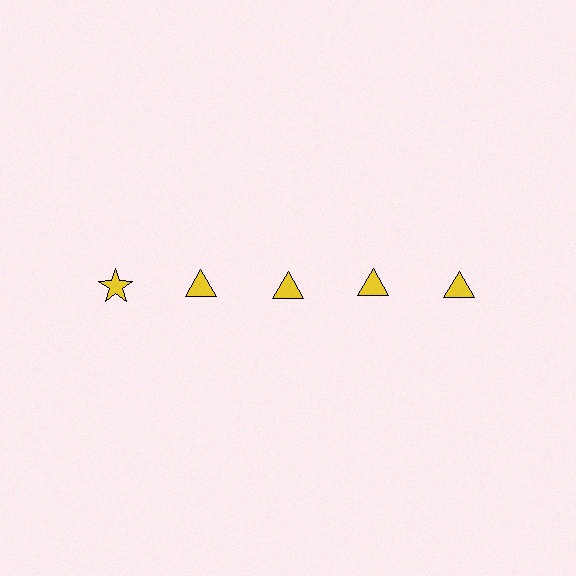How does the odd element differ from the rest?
It has a different shape: star instead of triangle.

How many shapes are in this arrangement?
There are 5 shapes arranged in a grid pattern.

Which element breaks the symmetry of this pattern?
The yellow star in the top row, leftmost column breaks the symmetry. All other shapes are yellow triangles.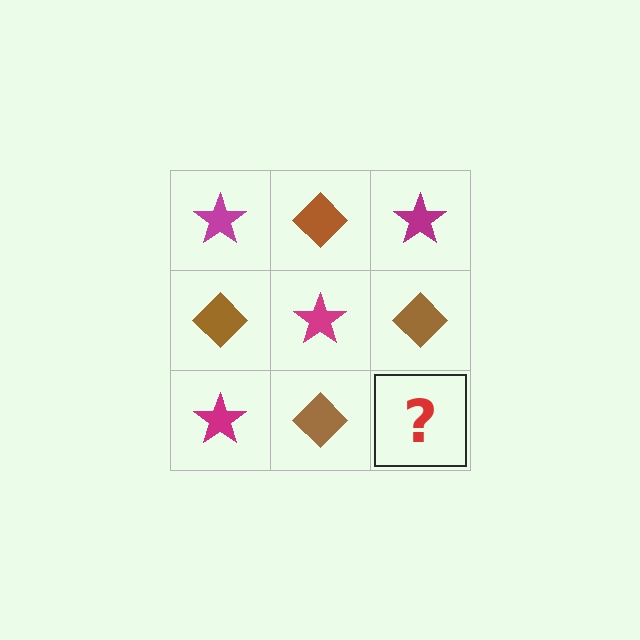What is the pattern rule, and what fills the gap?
The rule is that it alternates magenta star and brown diamond in a checkerboard pattern. The gap should be filled with a magenta star.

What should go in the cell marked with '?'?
The missing cell should contain a magenta star.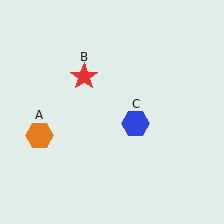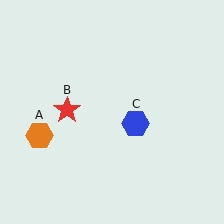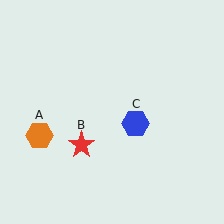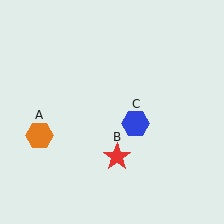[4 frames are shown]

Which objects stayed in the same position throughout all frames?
Orange hexagon (object A) and blue hexagon (object C) remained stationary.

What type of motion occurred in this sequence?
The red star (object B) rotated counterclockwise around the center of the scene.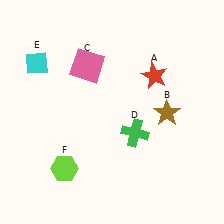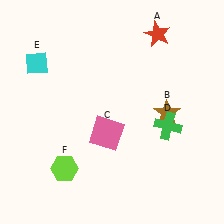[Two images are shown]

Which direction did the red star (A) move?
The red star (A) moved up.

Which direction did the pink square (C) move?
The pink square (C) moved down.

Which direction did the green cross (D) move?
The green cross (D) moved right.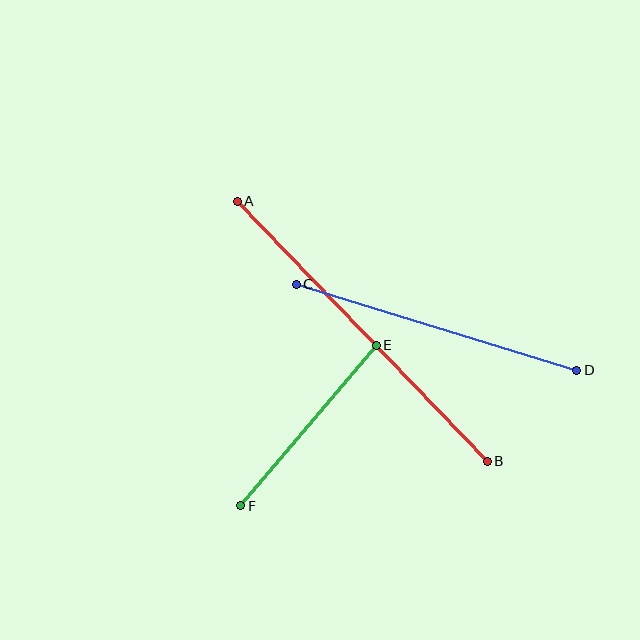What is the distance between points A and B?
The distance is approximately 361 pixels.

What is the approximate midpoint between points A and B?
The midpoint is at approximately (362, 331) pixels.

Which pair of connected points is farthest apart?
Points A and B are farthest apart.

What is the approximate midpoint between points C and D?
The midpoint is at approximately (436, 327) pixels.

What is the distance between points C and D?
The distance is approximately 293 pixels.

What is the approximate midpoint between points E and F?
The midpoint is at approximately (308, 426) pixels.